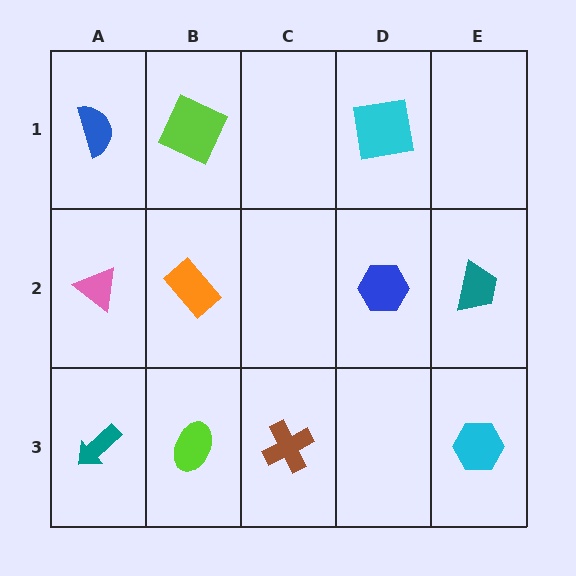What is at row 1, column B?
A lime square.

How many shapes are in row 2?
4 shapes.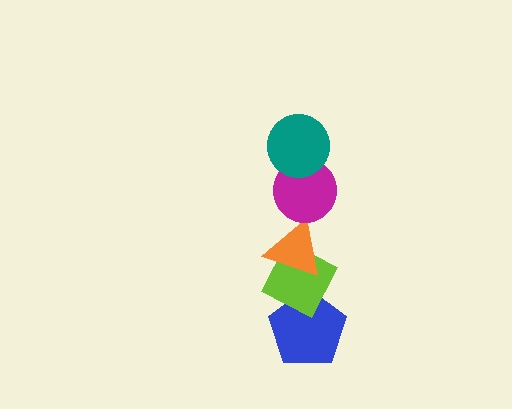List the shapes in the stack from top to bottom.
From top to bottom: the teal circle, the magenta circle, the orange triangle, the lime diamond, the blue pentagon.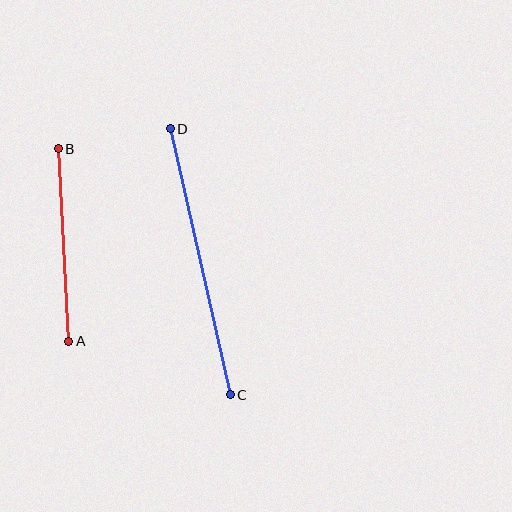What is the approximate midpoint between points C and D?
The midpoint is at approximately (200, 262) pixels.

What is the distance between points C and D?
The distance is approximately 273 pixels.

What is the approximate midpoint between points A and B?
The midpoint is at approximately (63, 245) pixels.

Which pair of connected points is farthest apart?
Points C and D are farthest apart.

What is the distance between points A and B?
The distance is approximately 193 pixels.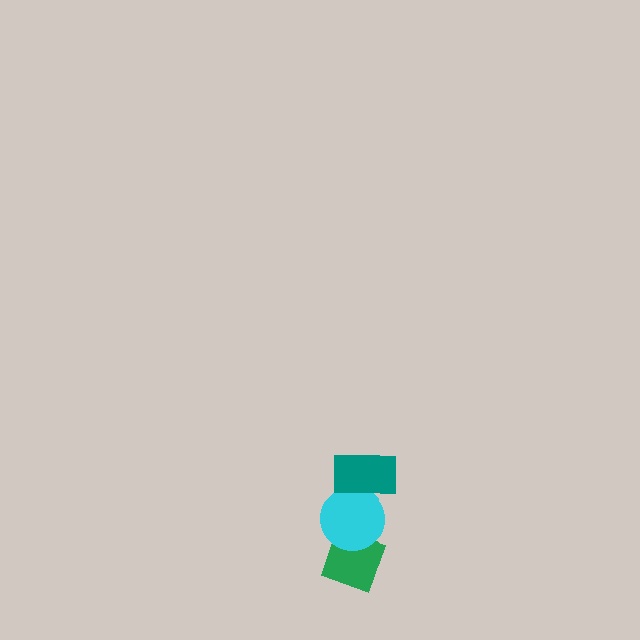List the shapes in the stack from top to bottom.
From top to bottom: the teal rectangle, the cyan circle, the green diamond.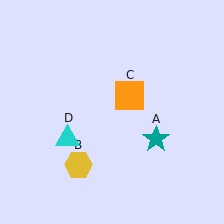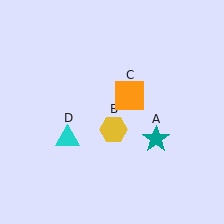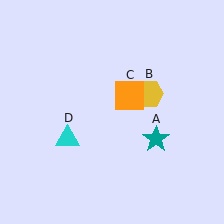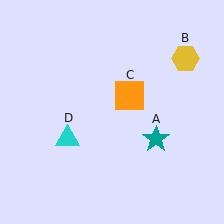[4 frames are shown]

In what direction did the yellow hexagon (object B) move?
The yellow hexagon (object B) moved up and to the right.